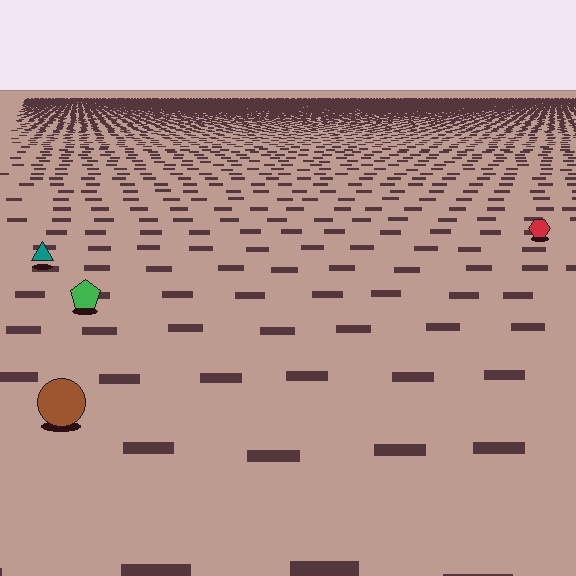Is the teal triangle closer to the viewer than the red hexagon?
Yes. The teal triangle is closer — you can tell from the texture gradient: the ground texture is coarser near it.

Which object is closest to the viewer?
The brown circle is closest. The texture marks near it are larger and more spread out.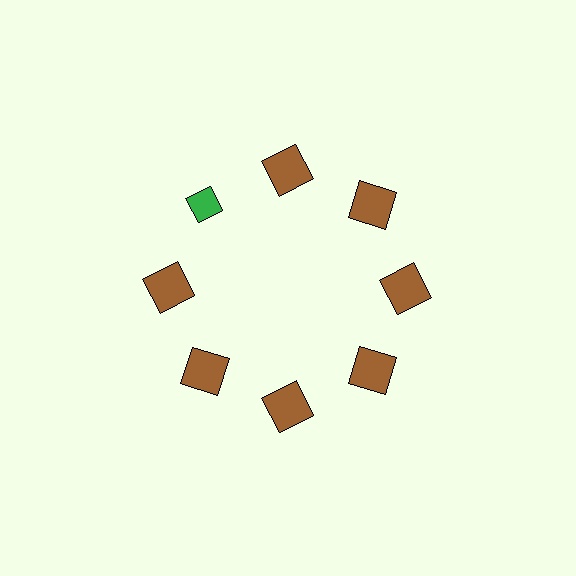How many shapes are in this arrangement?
There are 8 shapes arranged in a ring pattern.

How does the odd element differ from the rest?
It differs in both color (green instead of brown) and shape (diamond instead of square).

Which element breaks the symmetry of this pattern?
The green diamond at roughly the 10 o'clock position breaks the symmetry. All other shapes are brown squares.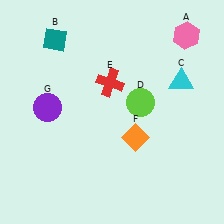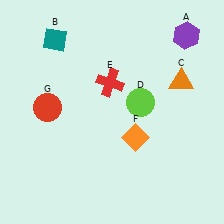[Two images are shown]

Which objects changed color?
A changed from pink to purple. C changed from cyan to orange. G changed from purple to red.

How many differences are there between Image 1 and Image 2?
There are 3 differences between the two images.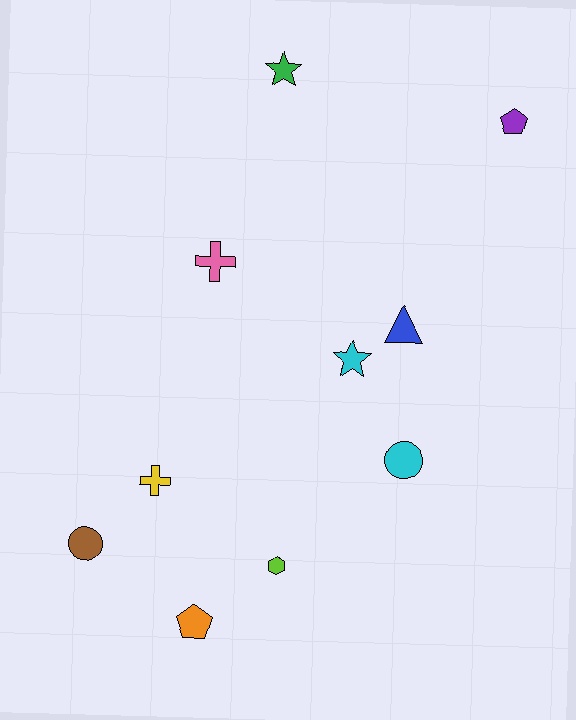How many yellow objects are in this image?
There is 1 yellow object.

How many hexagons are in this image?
There is 1 hexagon.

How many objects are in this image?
There are 10 objects.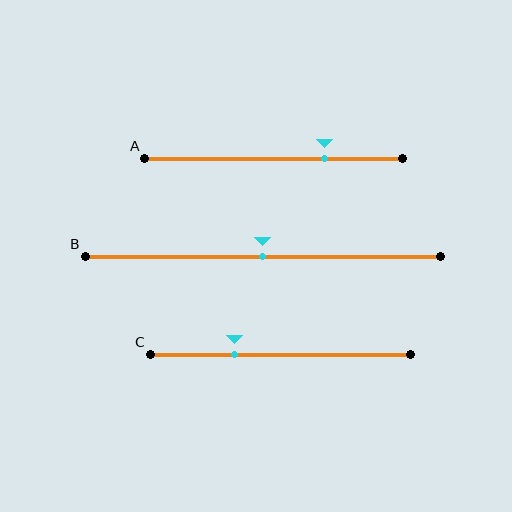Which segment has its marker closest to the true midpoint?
Segment B has its marker closest to the true midpoint.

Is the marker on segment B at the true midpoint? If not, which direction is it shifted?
Yes, the marker on segment B is at the true midpoint.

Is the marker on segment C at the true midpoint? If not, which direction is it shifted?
No, the marker on segment C is shifted to the left by about 18% of the segment length.